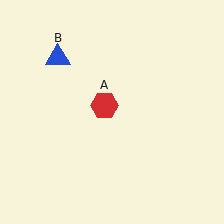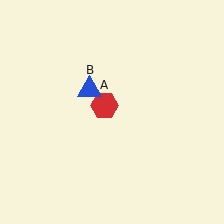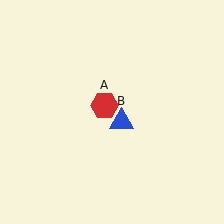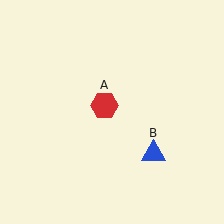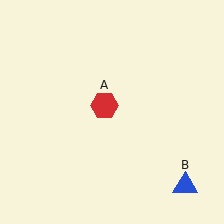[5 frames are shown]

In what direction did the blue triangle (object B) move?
The blue triangle (object B) moved down and to the right.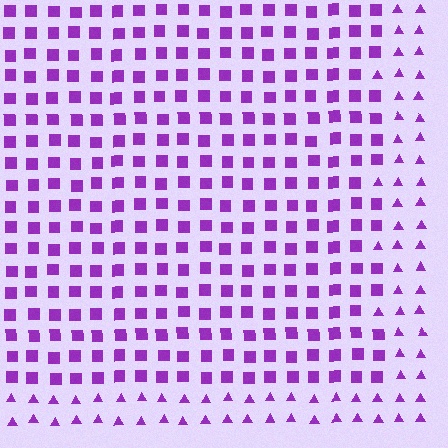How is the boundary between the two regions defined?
The boundary is defined by a change in element shape: squares inside vs. triangles outside. All elements share the same color and spacing.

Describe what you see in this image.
The image is filled with small purple elements arranged in a uniform grid. A rectangle-shaped region contains squares, while the surrounding area contains triangles. The boundary is defined purely by the change in element shape.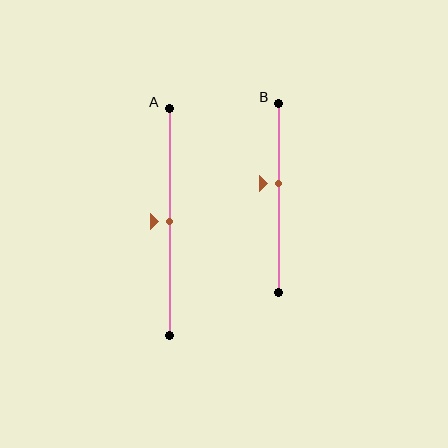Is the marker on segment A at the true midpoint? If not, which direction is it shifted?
Yes, the marker on segment A is at the true midpoint.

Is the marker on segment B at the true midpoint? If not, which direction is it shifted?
No, the marker on segment B is shifted upward by about 8% of the segment length.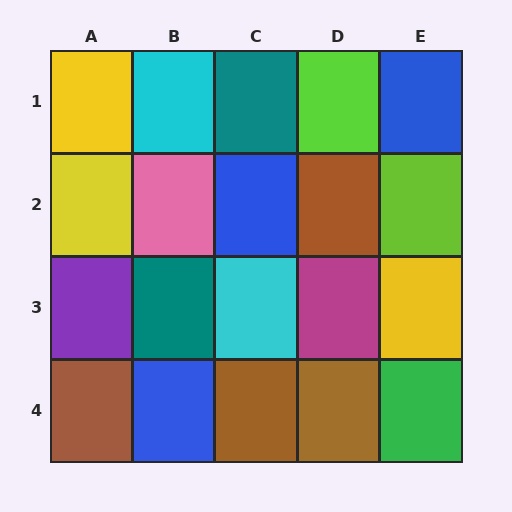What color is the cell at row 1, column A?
Yellow.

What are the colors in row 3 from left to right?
Purple, teal, cyan, magenta, yellow.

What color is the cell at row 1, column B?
Cyan.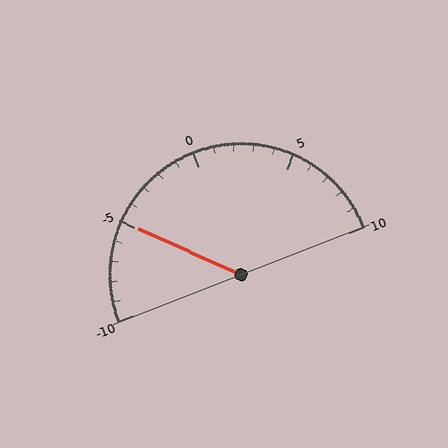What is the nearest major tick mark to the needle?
The nearest major tick mark is -5.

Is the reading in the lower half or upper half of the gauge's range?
The reading is in the lower half of the range (-10 to 10).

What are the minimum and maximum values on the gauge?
The gauge ranges from -10 to 10.